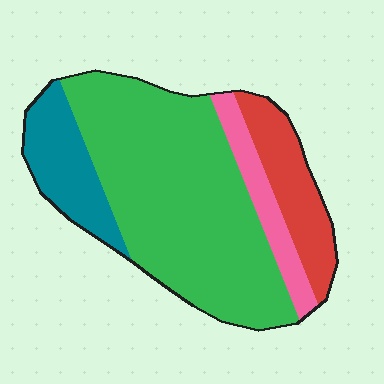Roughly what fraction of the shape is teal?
Teal takes up about one sixth (1/6) of the shape.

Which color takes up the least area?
Pink, at roughly 10%.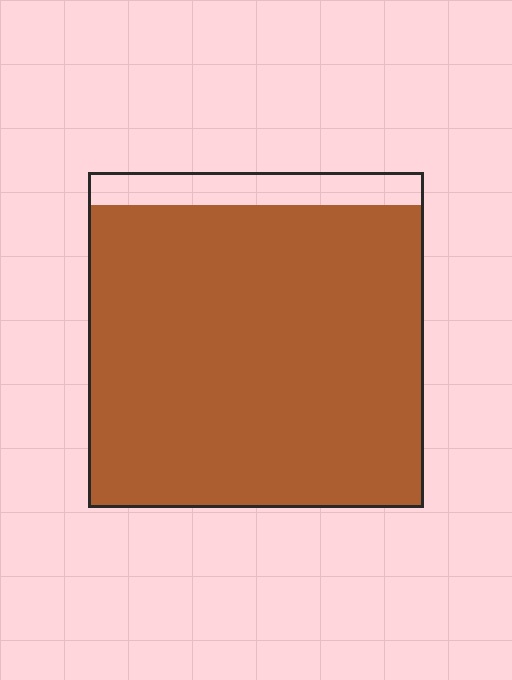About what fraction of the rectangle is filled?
About nine tenths (9/10).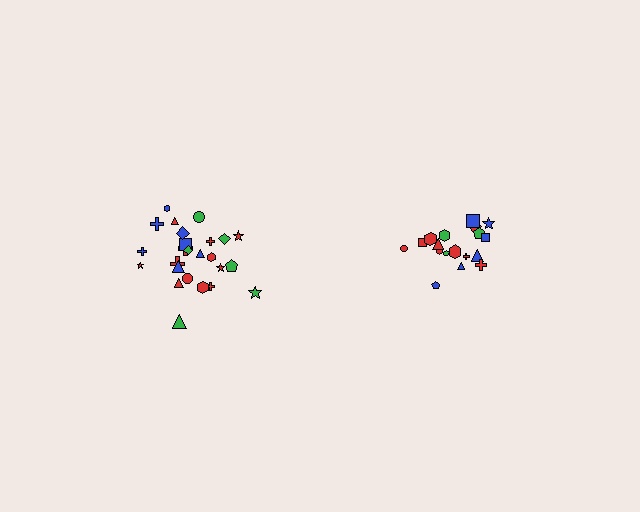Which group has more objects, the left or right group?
The left group.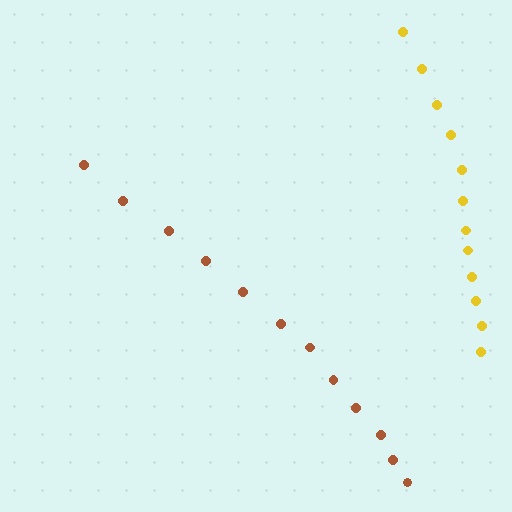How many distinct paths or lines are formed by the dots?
There are 2 distinct paths.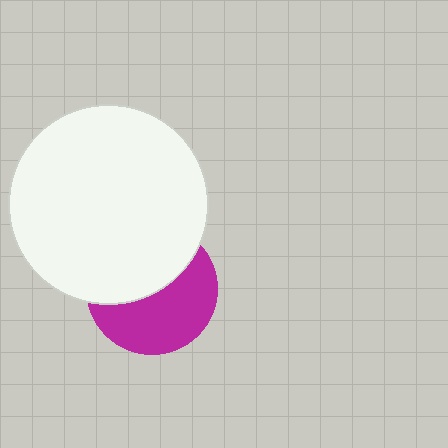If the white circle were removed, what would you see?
You would see the complete magenta circle.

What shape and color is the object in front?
The object in front is a white circle.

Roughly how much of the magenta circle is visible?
About half of it is visible (roughly 52%).